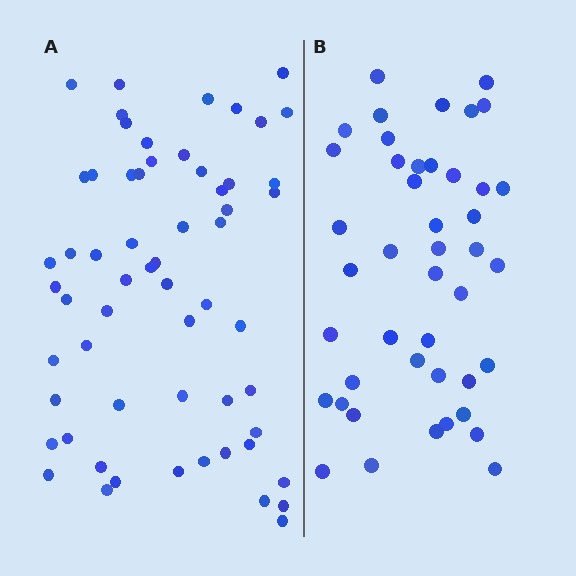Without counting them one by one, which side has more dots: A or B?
Region A (the left region) has more dots.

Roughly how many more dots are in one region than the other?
Region A has approximately 15 more dots than region B.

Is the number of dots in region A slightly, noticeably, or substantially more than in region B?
Region A has noticeably more, but not dramatically so. The ratio is roughly 1.4 to 1.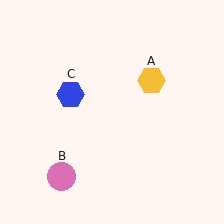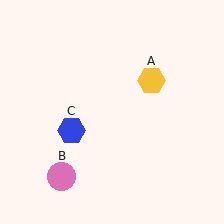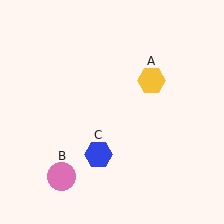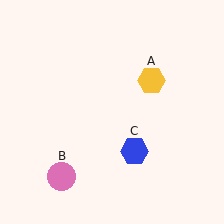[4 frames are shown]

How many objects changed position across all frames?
1 object changed position: blue hexagon (object C).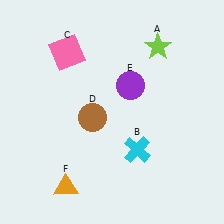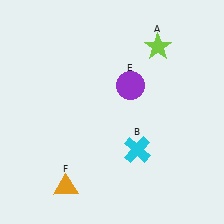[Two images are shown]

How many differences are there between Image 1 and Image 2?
There are 2 differences between the two images.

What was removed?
The brown circle (D), the pink square (C) were removed in Image 2.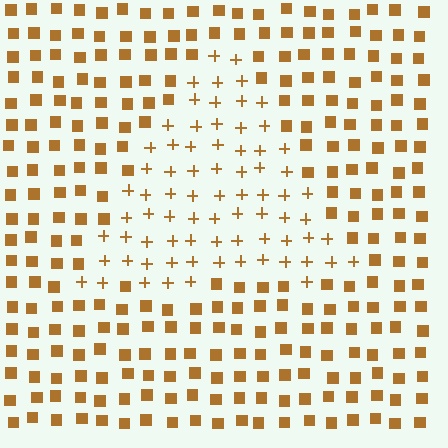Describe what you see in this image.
The image is filled with small brown elements arranged in a uniform grid. A triangle-shaped region contains plus signs, while the surrounding area contains squares. The boundary is defined purely by the change in element shape.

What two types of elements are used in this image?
The image uses plus signs inside the triangle region and squares outside it.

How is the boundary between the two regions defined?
The boundary is defined by a change in element shape: plus signs inside vs. squares outside. All elements share the same color and spacing.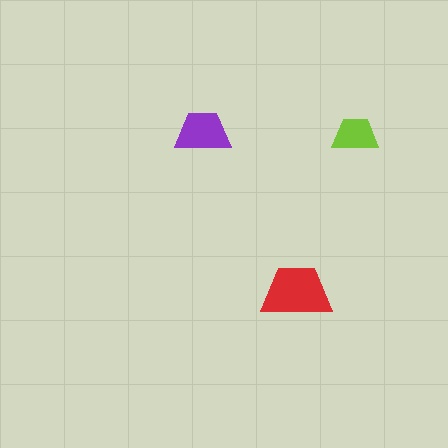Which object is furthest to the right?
The lime trapezoid is rightmost.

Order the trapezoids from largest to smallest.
the red one, the purple one, the lime one.